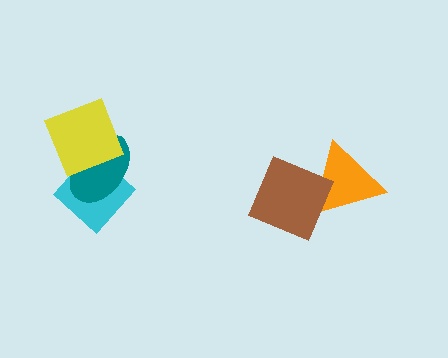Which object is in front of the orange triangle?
The brown diamond is in front of the orange triangle.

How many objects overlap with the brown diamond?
1 object overlaps with the brown diamond.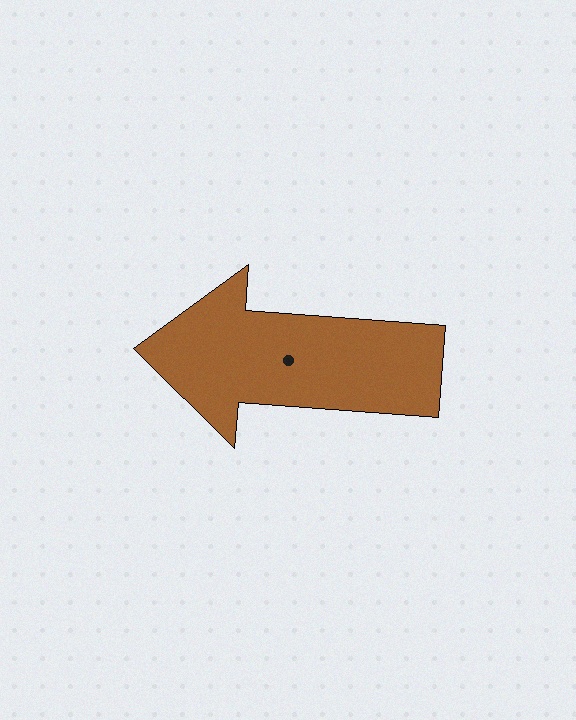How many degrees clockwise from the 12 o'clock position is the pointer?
Approximately 274 degrees.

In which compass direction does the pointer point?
West.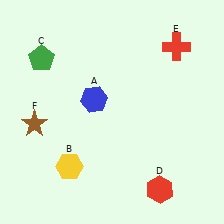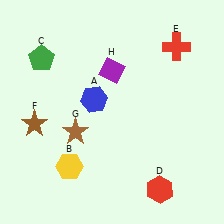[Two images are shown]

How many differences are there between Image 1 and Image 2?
There are 2 differences between the two images.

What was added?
A brown star (G), a purple diamond (H) were added in Image 2.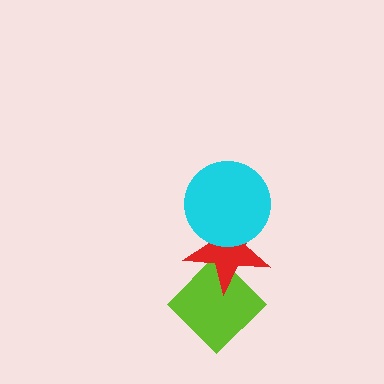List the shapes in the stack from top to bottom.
From top to bottom: the cyan circle, the red star, the lime diamond.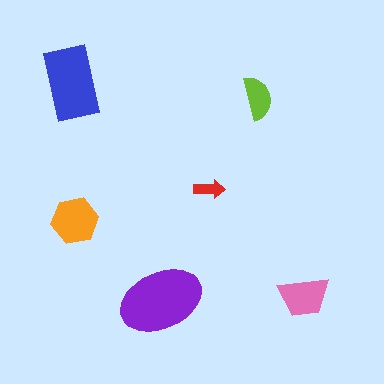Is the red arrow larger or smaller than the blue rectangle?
Smaller.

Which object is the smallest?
The red arrow.